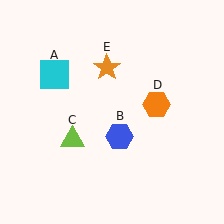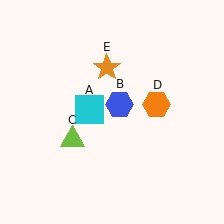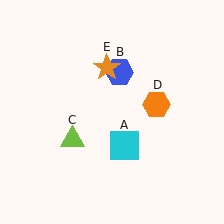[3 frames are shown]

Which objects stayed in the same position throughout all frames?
Lime triangle (object C) and orange hexagon (object D) and orange star (object E) remained stationary.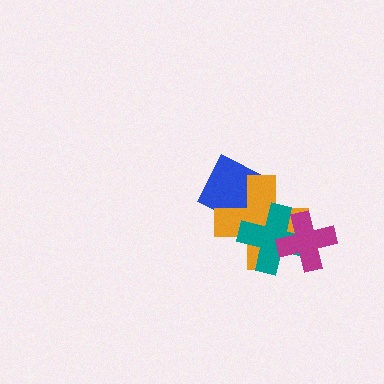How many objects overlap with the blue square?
1 object overlaps with the blue square.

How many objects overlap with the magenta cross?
2 objects overlap with the magenta cross.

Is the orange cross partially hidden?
Yes, it is partially covered by another shape.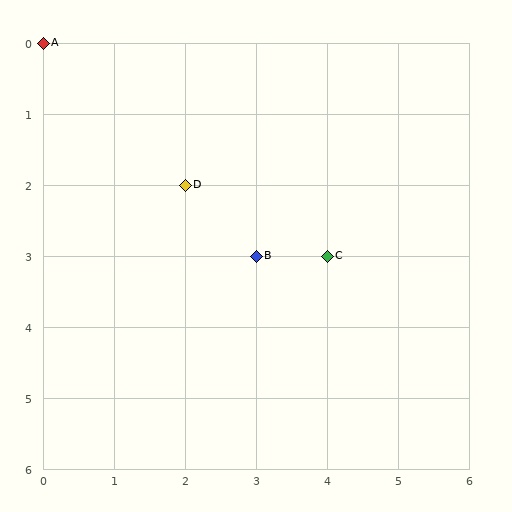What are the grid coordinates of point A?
Point A is at grid coordinates (0, 0).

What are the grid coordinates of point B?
Point B is at grid coordinates (3, 3).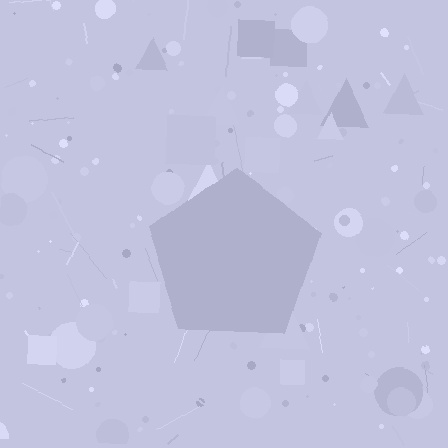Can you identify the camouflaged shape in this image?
The camouflaged shape is a pentagon.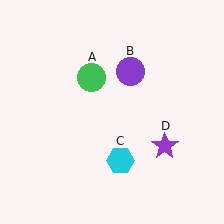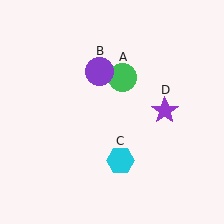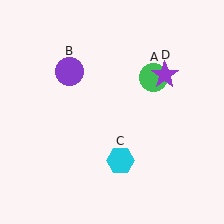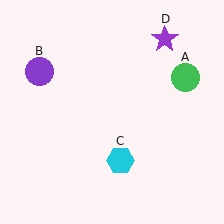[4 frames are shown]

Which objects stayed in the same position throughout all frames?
Cyan hexagon (object C) remained stationary.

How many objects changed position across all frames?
3 objects changed position: green circle (object A), purple circle (object B), purple star (object D).